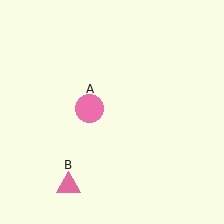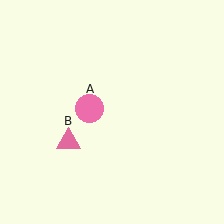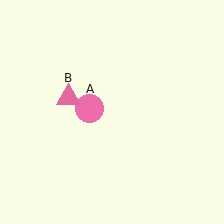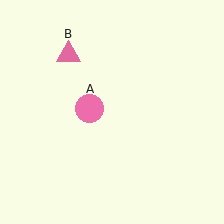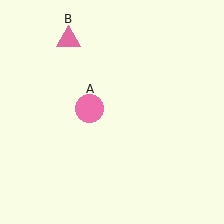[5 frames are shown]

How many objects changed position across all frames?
1 object changed position: pink triangle (object B).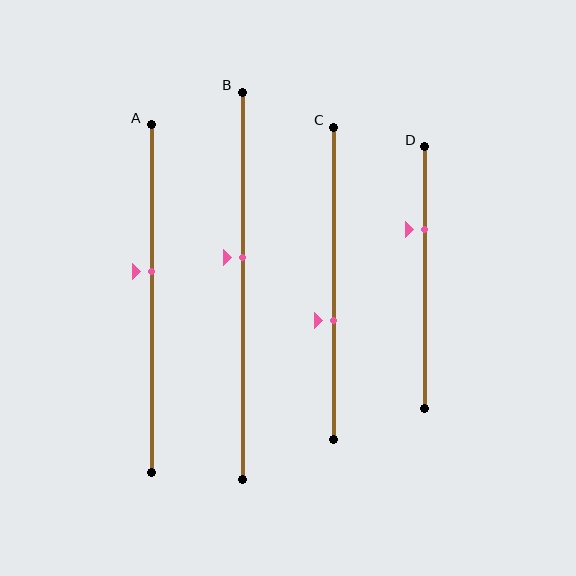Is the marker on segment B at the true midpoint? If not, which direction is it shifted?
No, the marker on segment B is shifted upward by about 7% of the segment length.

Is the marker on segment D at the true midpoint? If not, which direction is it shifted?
No, the marker on segment D is shifted upward by about 18% of the segment length.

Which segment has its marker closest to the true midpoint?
Segment B has its marker closest to the true midpoint.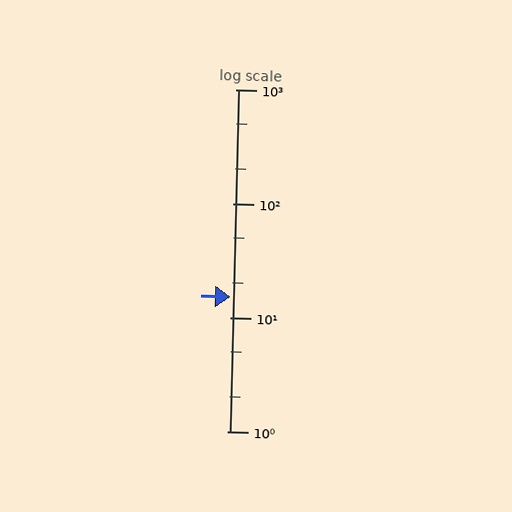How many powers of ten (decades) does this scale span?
The scale spans 3 decades, from 1 to 1000.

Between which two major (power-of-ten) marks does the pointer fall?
The pointer is between 10 and 100.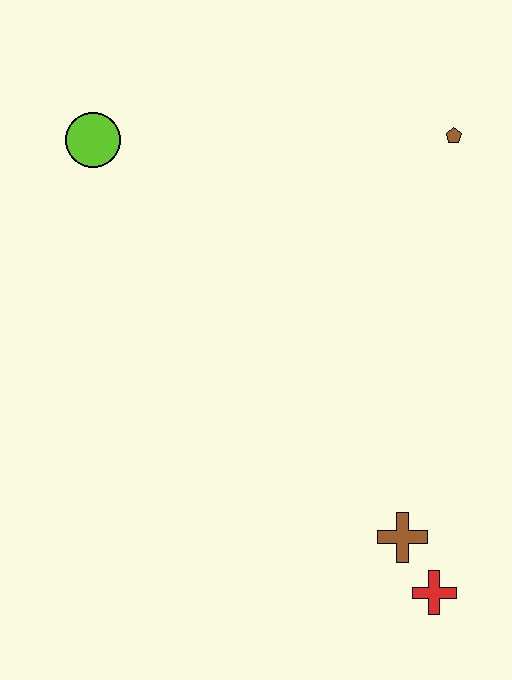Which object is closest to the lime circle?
The brown pentagon is closest to the lime circle.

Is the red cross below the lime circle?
Yes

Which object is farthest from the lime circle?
The red cross is farthest from the lime circle.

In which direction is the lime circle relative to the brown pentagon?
The lime circle is to the left of the brown pentagon.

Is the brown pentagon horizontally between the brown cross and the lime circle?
No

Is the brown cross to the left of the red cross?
Yes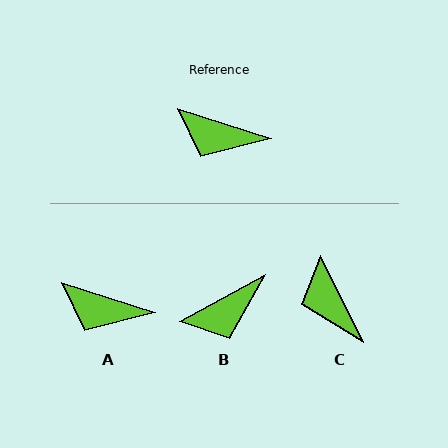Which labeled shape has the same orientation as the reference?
A.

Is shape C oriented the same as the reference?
No, it is off by about 46 degrees.